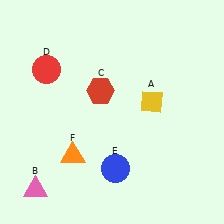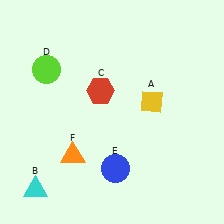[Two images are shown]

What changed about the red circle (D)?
In Image 1, D is red. In Image 2, it changed to lime.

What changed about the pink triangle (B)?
In Image 1, B is pink. In Image 2, it changed to cyan.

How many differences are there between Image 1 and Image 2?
There are 2 differences between the two images.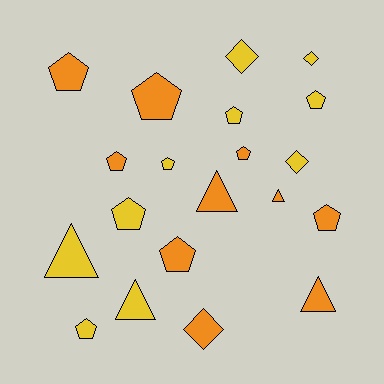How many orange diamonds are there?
There is 1 orange diamond.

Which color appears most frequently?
Orange, with 10 objects.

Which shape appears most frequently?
Pentagon, with 11 objects.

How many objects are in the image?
There are 20 objects.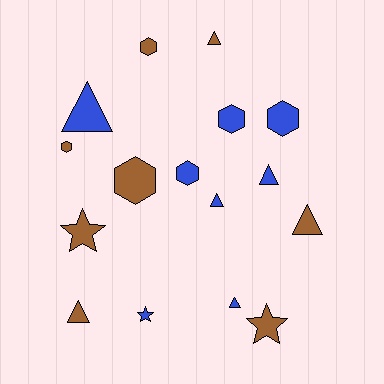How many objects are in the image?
There are 16 objects.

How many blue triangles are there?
There are 4 blue triangles.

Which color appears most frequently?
Brown, with 8 objects.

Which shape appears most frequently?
Triangle, with 7 objects.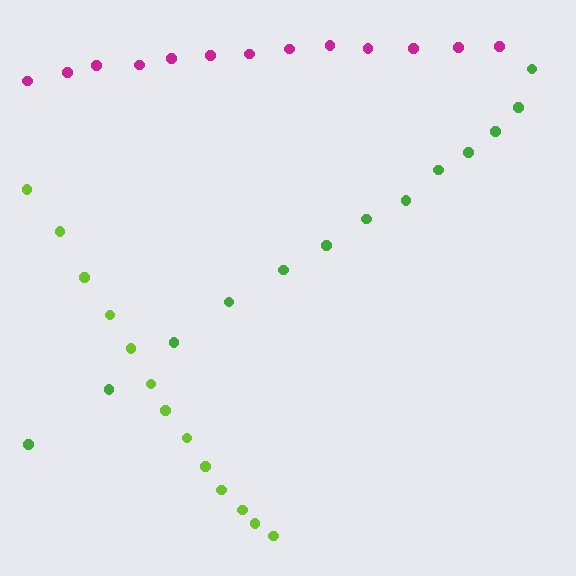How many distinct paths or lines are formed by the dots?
There are 3 distinct paths.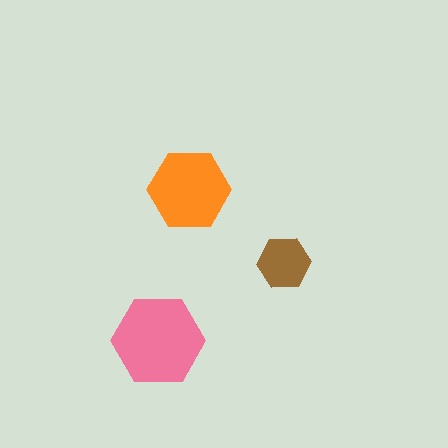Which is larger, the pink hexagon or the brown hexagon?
The pink one.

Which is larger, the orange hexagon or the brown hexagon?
The orange one.